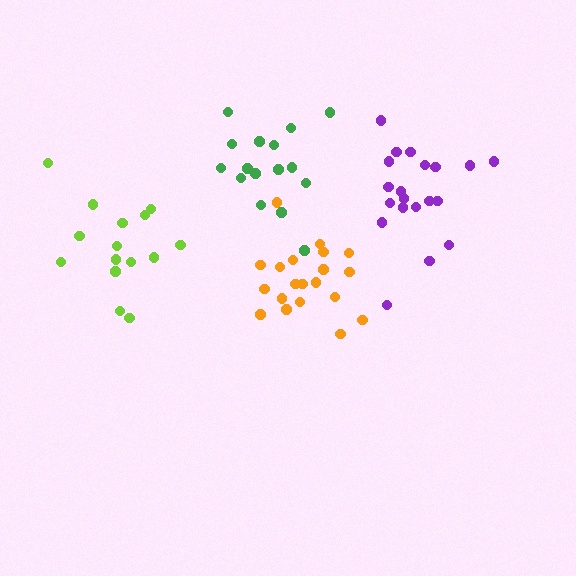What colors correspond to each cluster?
The clusters are colored: lime, green, orange, purple.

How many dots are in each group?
Group 1: 15 dots, Group 2: 16 dots, Group 3: 20 dots, Group 4: 20 dots (71 total).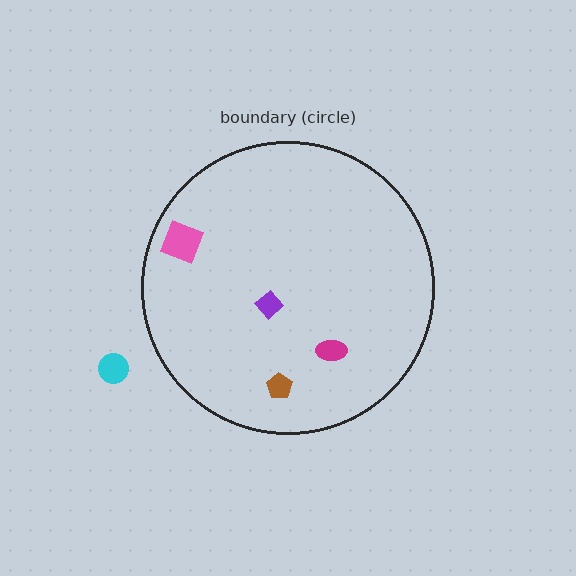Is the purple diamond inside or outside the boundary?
Inside.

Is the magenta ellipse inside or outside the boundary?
Inside.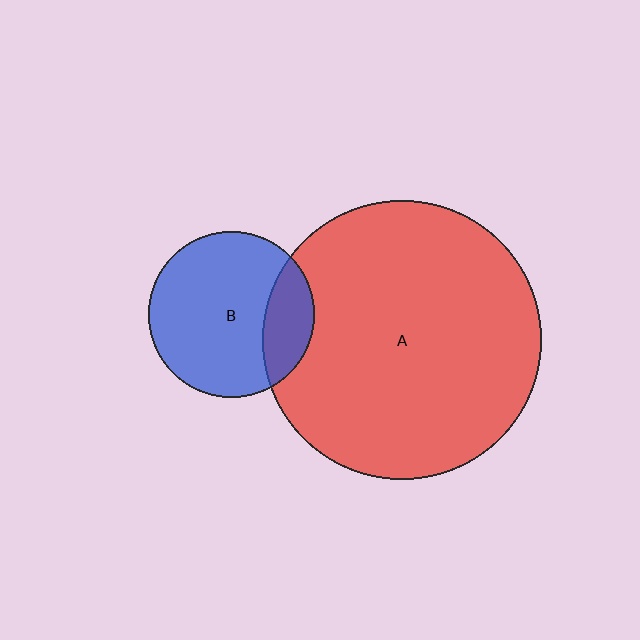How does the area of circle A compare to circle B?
Approximately 2.8 times.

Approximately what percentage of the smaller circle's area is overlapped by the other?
Approximately 20%.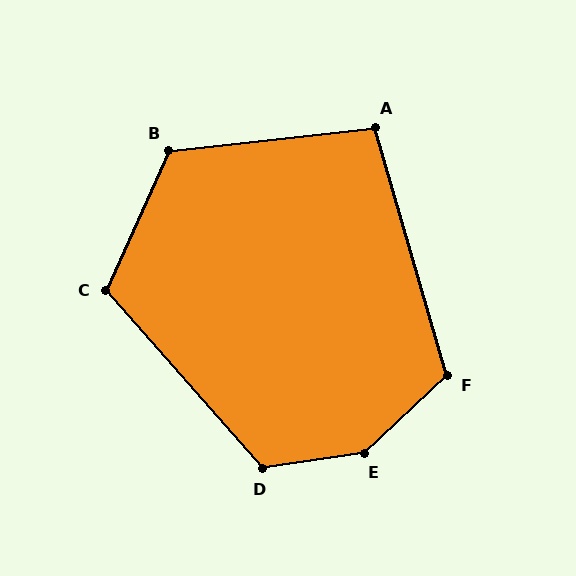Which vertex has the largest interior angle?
E, at approximately 145 degrees.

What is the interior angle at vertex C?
Approximately 115 degrees (obtuse).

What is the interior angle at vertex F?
Approximately 117 degrees (obtuse).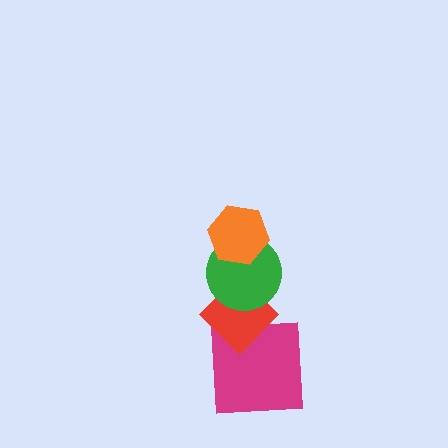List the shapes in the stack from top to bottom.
From top to bottom: the orange hexagon, the green circle, the red diamond, the magenta square.